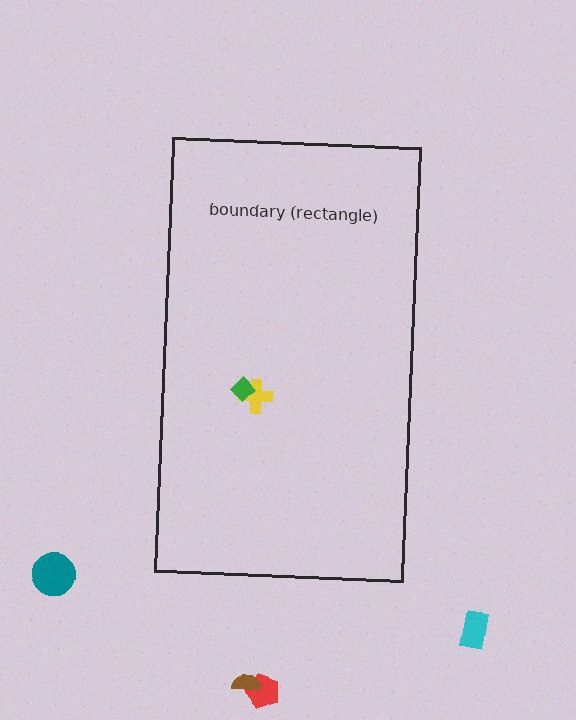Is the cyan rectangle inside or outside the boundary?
Outside.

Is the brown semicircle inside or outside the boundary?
Outside.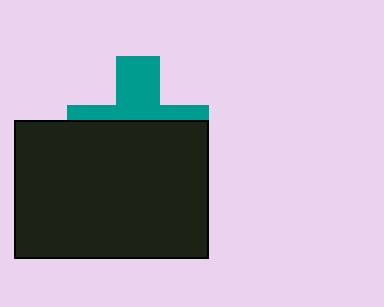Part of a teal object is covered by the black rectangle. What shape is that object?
It is a cross.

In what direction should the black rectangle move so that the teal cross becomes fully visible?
The black rectangle should move down. That is the shortest direction to clear the overlap and leave the teal cross fully visible.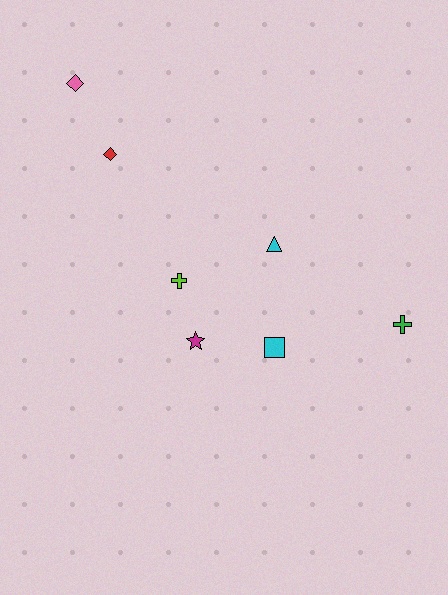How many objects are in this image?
There are 7 objects.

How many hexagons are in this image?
There are no hexagons.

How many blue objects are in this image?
There are no blue objects.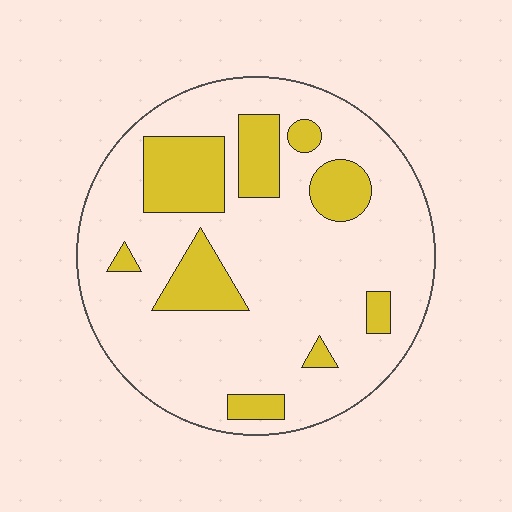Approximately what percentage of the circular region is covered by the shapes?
Approximately 20%.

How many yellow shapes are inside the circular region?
9.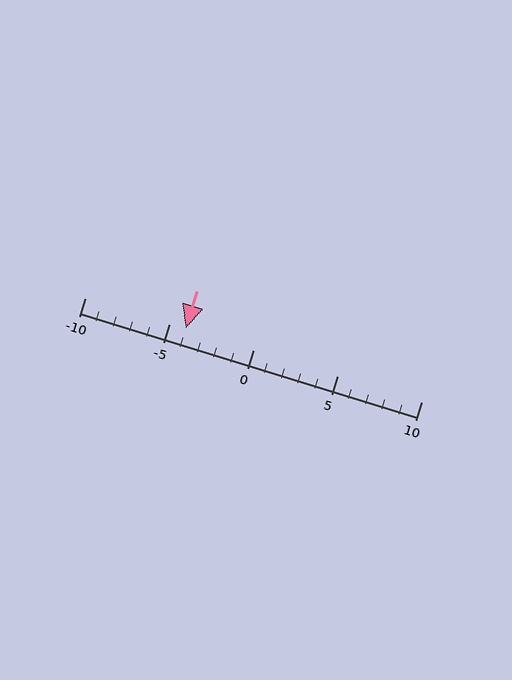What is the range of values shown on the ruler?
The ruler shows values from -10 to 10.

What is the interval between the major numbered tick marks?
The major tick marks are spaced 5 units apart.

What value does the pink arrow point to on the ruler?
The pink arrow points to approximately -4.